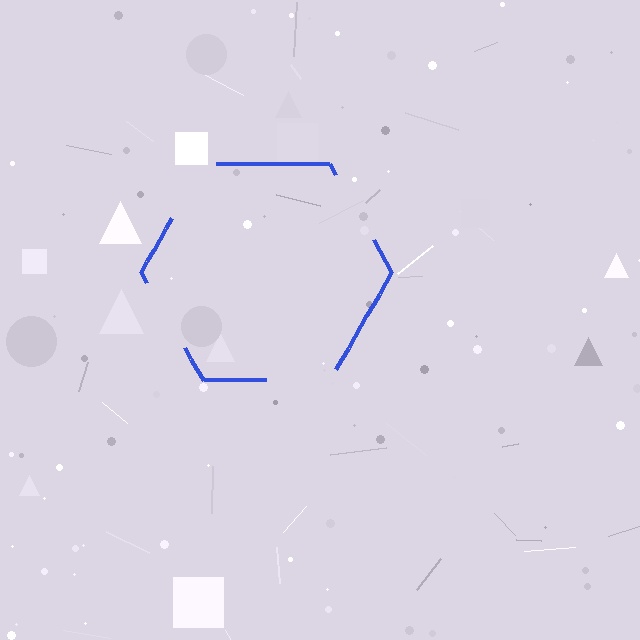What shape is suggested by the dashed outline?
The dashed outline suggests a hexagon.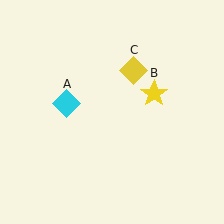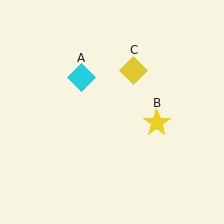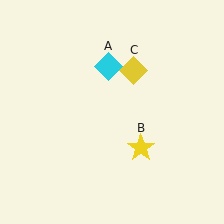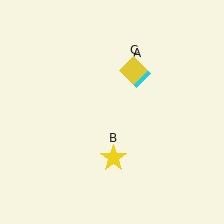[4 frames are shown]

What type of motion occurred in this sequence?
The cyan diamond (object A), yellow star (object B) rotated clockwise around the center of the scene.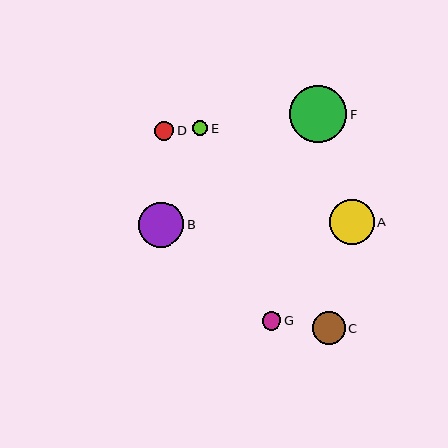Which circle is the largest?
Circle F is the largest with a size of approximately 57 pixels.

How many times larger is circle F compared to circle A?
Circle F is approximately 1.3 times the size of circle A.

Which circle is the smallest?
Circle E is the smallest with a size of approximately 15 pixels.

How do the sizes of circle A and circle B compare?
Circle A and circle B are approximately the same size.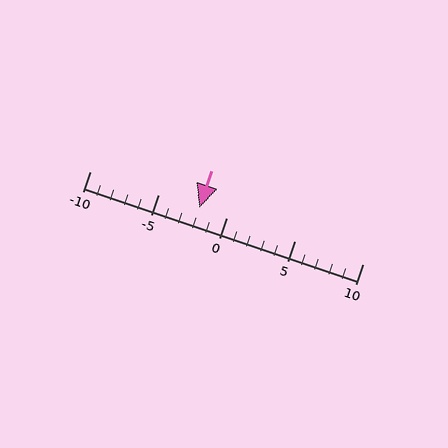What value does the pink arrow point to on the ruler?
The pink arrow points to approximately -2.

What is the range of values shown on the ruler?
The ruler shows values from -10 to 10.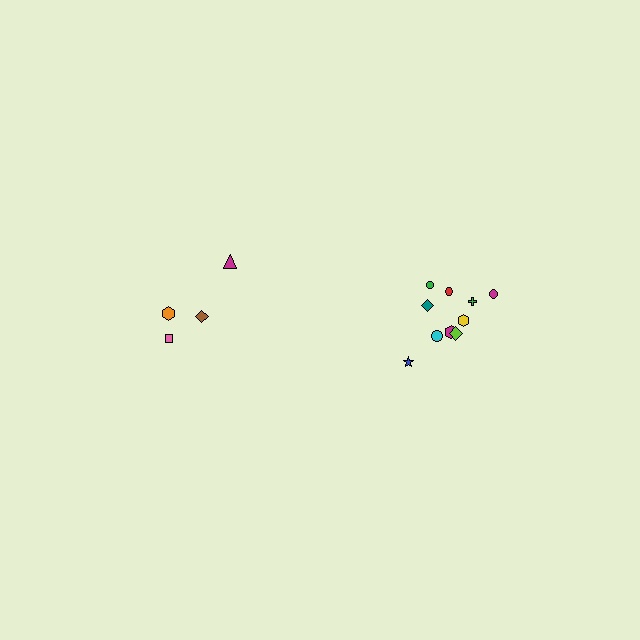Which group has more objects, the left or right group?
The right group.